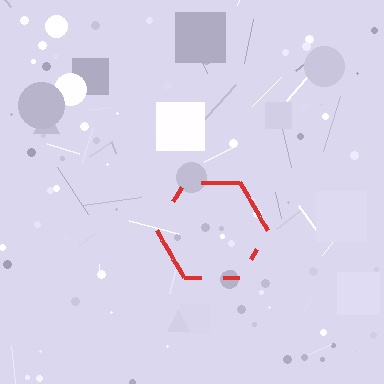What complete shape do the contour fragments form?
The contour fragments form a hexagon.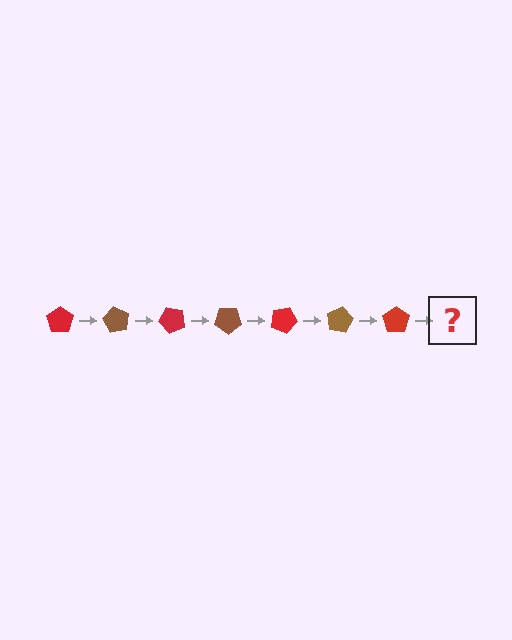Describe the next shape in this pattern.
It should be a brown pentagon, rotated 420 degrees from the start.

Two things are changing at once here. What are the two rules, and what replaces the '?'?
The two rules are that it rotates 60 degrees each step and the color cycles through red and brown. The '?' should be a brown pentagon, rotated 420 degrees from the start.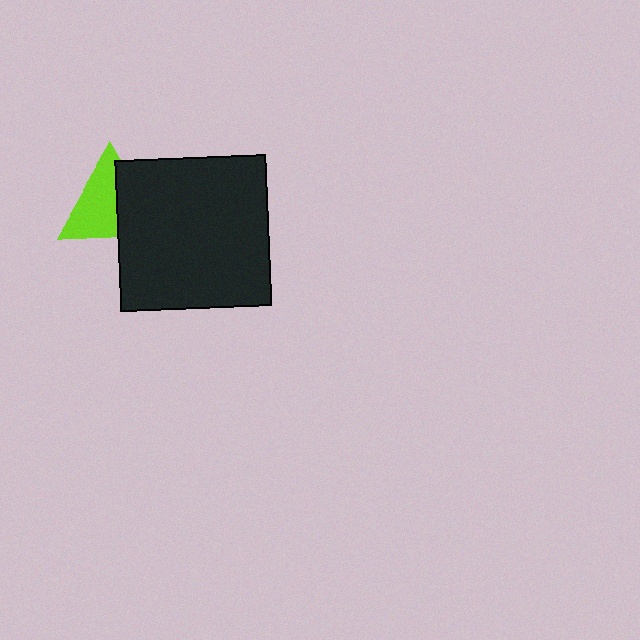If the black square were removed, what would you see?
You would see the complete lime triangle.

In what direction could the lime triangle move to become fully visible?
The lime triangle could move left. That would shift it out from behind the black square entirely.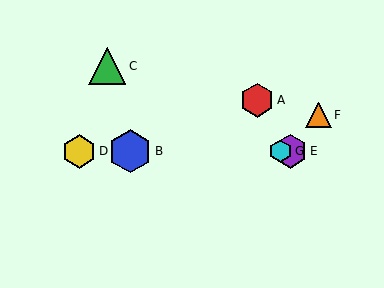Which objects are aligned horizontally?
Objects B, D, E, G are aligned horizontally.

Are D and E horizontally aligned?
Yes, both are at y≈151.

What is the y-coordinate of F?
Object F is at y≈115.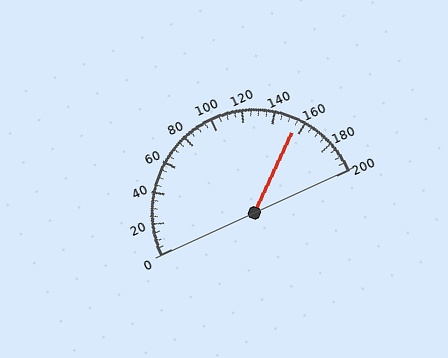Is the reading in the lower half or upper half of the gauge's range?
The reading is in the upper half of the range (0 to 200).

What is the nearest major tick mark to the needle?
The nearest major tick mark is 160.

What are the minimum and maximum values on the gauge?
The gauge ranges from 0 to 200.